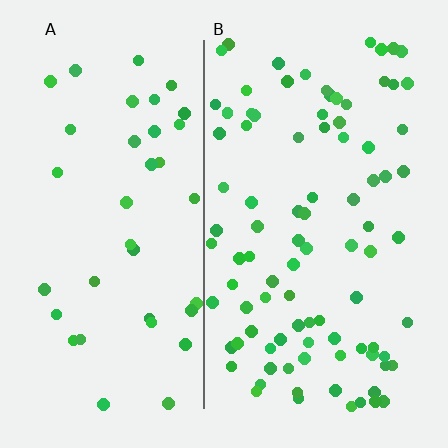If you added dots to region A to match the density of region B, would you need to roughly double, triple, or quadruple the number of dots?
Approximately double.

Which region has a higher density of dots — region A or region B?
B (the right).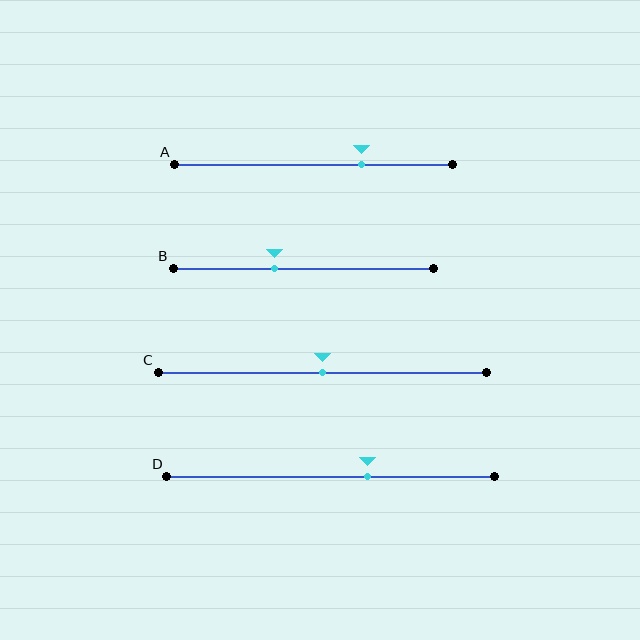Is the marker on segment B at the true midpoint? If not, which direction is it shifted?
No, the marker on segment B is shifted to the left by about 11% of the segment length.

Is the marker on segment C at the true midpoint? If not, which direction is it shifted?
Yes, the marker on segment C is at the true midpoint.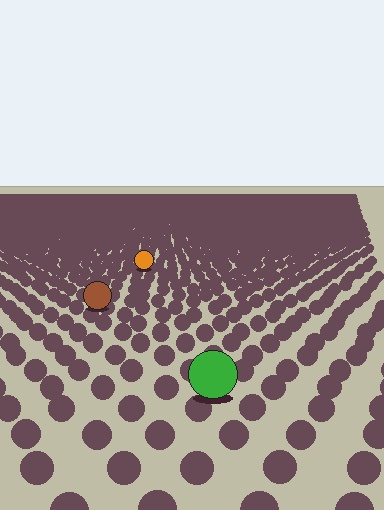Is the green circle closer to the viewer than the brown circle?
Yes. The green circle is closer — you can tell from the texture gradient: the ground texture is coarser near it.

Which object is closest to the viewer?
The green circle is closest. The texture marks near it are larger and more spread out.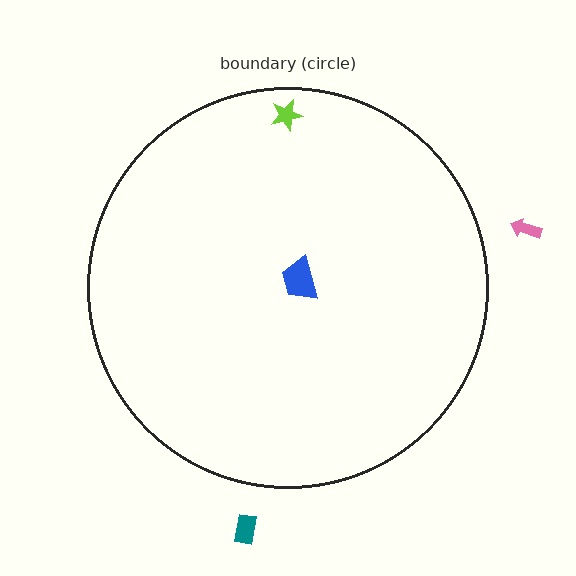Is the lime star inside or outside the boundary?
Inside.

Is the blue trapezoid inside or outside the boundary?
Inside.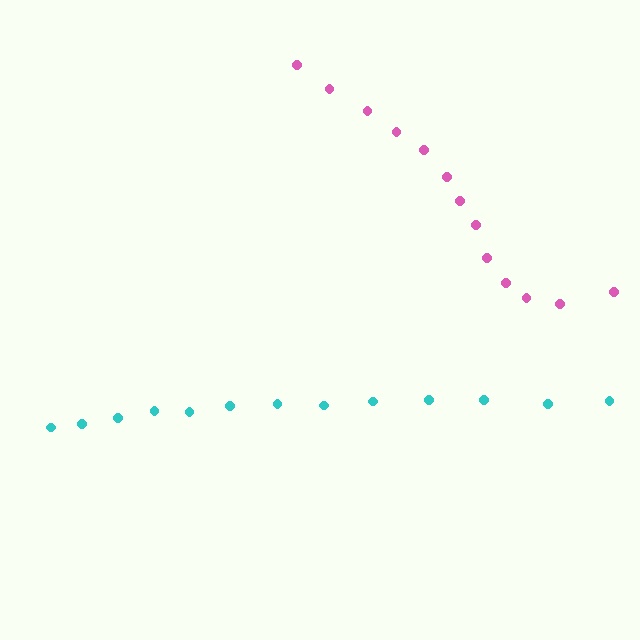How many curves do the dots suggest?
There are 2 distinct paths.